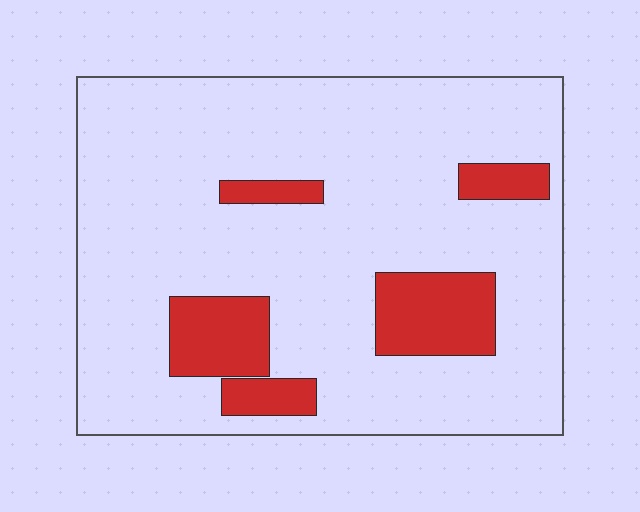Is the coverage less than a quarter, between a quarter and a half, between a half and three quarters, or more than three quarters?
Less than a quarter.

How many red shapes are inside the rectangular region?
5.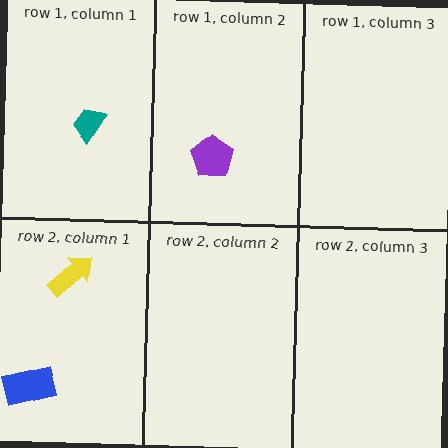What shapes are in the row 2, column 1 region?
The yellow arrow, the blue rectangle.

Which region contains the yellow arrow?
The row 2, column 1 region.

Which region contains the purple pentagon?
The row 1, column 2 region.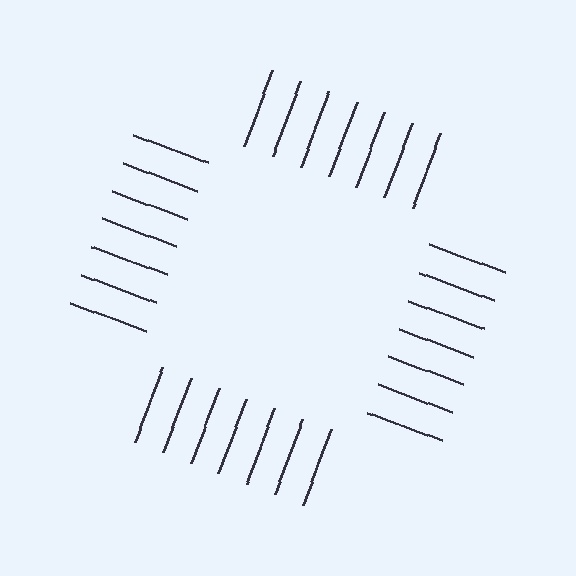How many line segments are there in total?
28 — 7 along each of the 4 edges.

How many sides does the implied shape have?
4 sides — the line-ends trace a square.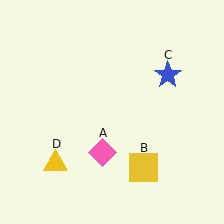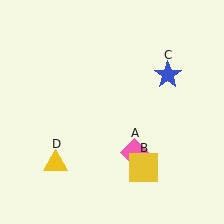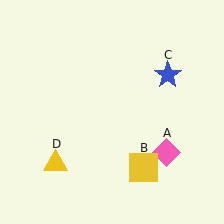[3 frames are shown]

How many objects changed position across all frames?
1 object changed position: pink diamond (object A).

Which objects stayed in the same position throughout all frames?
Yellow square (object B) and blue star (object C) and yellow triangle (object D) remained stationary.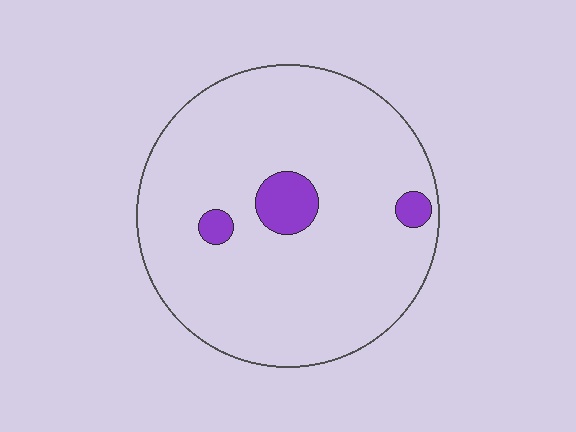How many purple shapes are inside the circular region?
3.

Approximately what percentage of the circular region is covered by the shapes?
Approximately 5%.